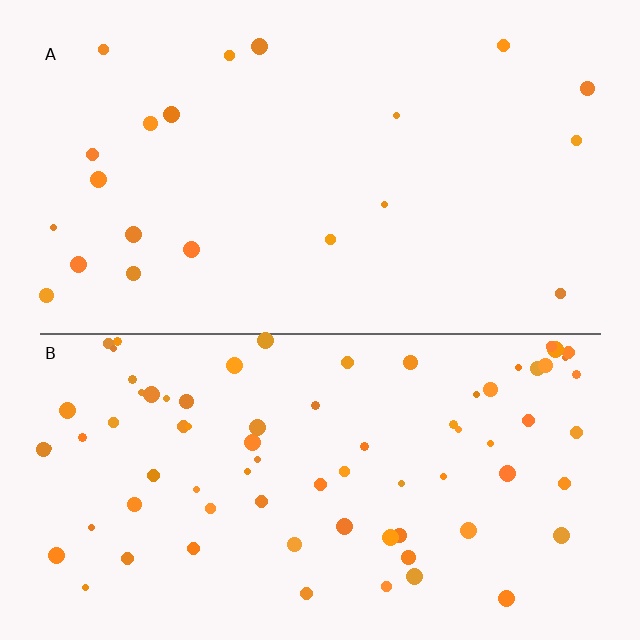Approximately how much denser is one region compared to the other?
Approximately 3.7× — region B over region A.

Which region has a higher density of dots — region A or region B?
B (the bottom).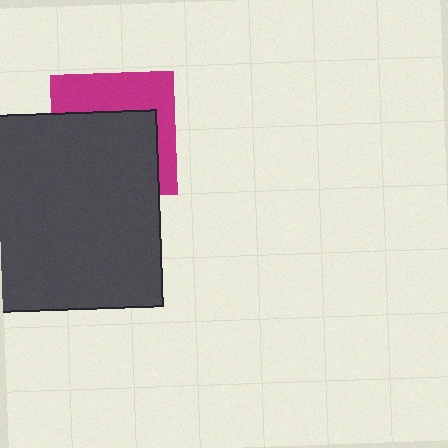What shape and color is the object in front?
The object in front is a dark gray rectangle.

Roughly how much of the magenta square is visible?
A small part of it is visible (roughly 41%).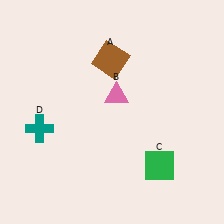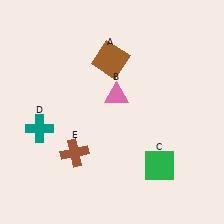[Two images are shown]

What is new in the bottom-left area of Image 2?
A brown cross (E) was added in the bottom-left area of Image 2.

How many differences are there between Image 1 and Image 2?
There is 1 difference between the two images.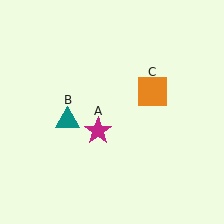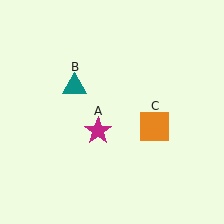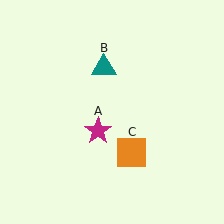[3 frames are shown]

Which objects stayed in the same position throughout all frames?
Magenta star (object A) remained stationary.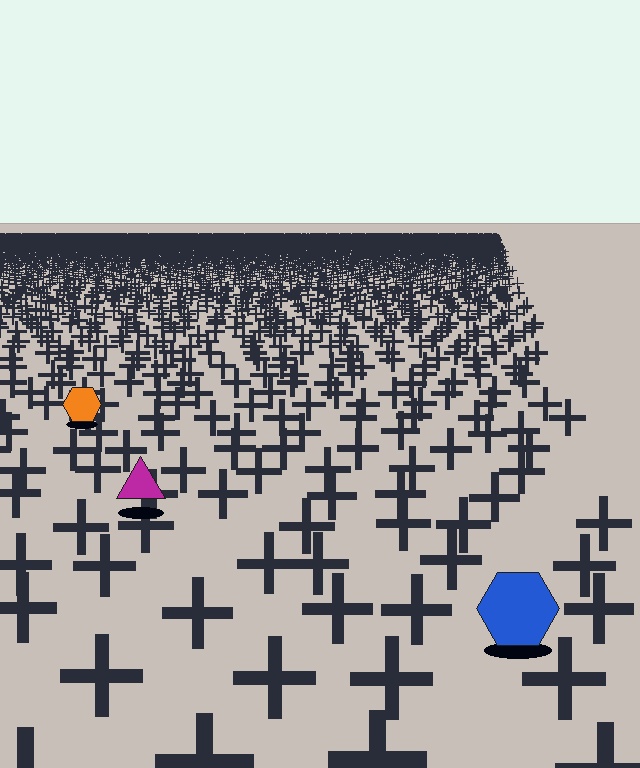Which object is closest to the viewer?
The blue hexagon is closest. The texture marks near it are larger and more spread out.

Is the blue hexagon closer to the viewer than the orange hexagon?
Yes. The blue hexagon is closer — you can tell from the texture gradient: the ground texture is coarser near it.